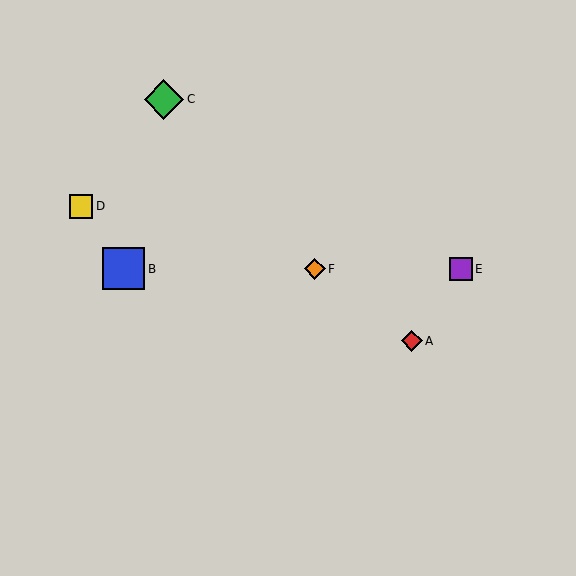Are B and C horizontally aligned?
No, B is at y≈269 and C is at y≈99.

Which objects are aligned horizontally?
Objects B, E, F are aligned horizontally.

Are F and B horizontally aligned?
Yes, both are at y≈269.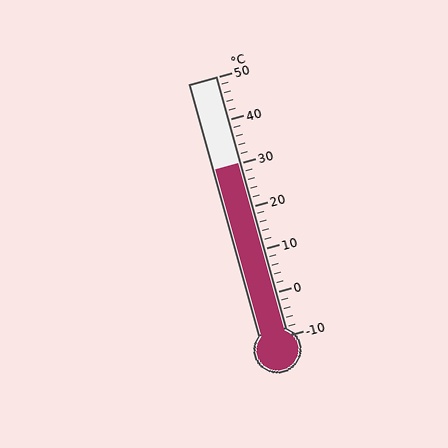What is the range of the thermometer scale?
The thermometer scale ranges from -10°C to 50°C.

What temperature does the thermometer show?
The thermometer shows approximately 30°C.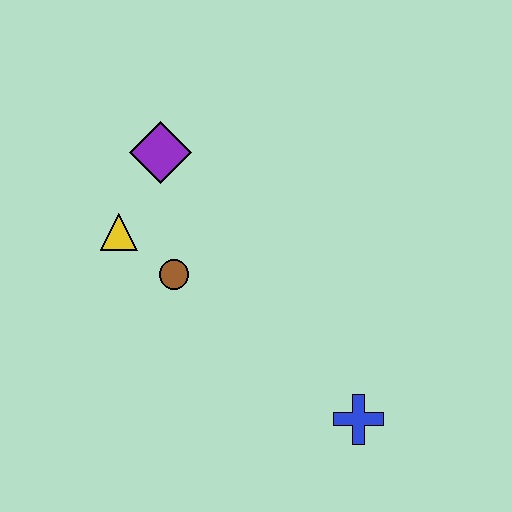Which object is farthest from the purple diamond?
The blue cross is farthest from the purple diamond.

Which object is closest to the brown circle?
The yellow triangle is closest to the brown circle.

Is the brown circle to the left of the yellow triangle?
No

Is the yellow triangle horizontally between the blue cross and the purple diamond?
No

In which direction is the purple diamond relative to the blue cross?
The purple diamond is above the blue cross.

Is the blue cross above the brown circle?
No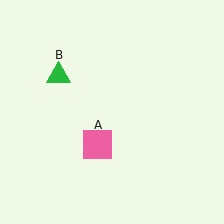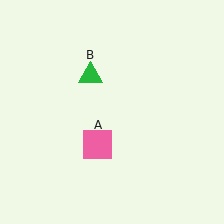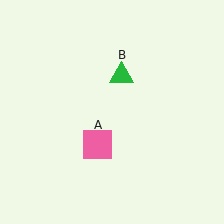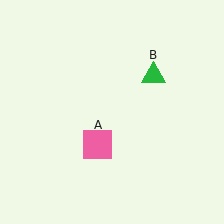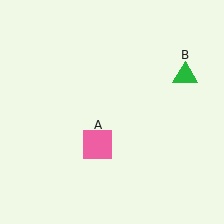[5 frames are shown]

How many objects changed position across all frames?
1 object changed position: green triangle (object B).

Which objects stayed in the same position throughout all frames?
Pink square (object A) remained stationary.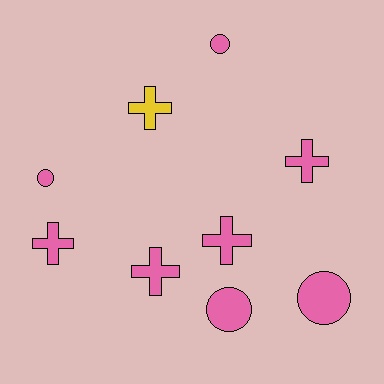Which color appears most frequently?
Pink, with 8 objects.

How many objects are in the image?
There are 9 objects.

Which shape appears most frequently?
Cross, with 5 objects.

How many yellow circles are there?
There are no yellow circles.